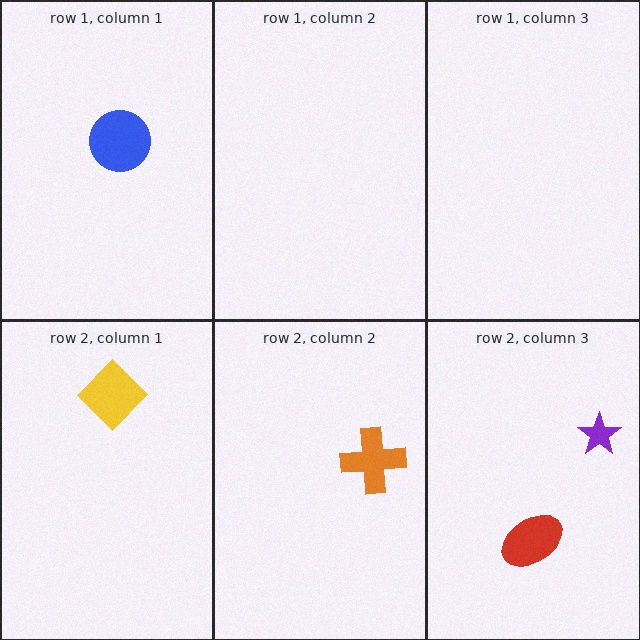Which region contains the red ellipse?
The row 2, column 3 region.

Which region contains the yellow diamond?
The row 2, column 1 region.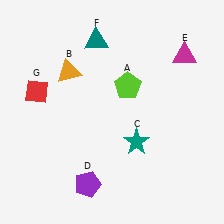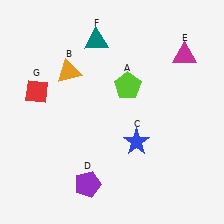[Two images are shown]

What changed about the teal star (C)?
In Image 1, C is teal. In Image 2, it changed to blue.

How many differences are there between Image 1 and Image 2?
There is 1 difference between the two images.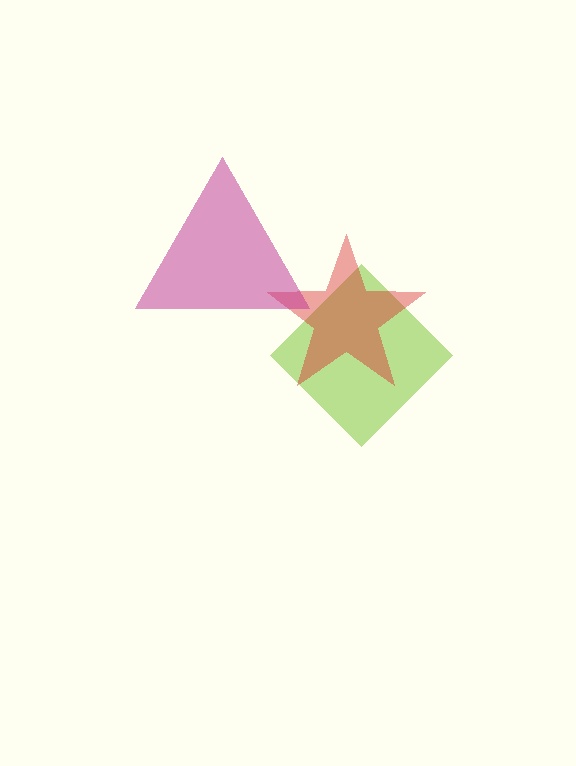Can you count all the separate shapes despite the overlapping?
Yes, there are 3 separate shapes.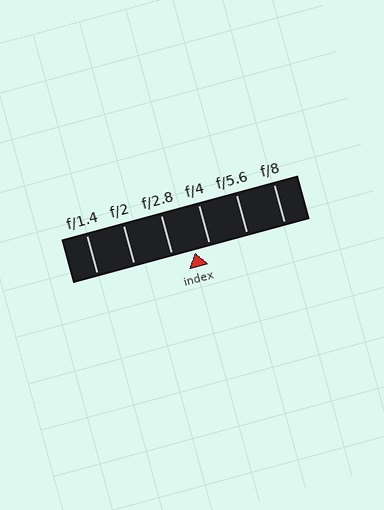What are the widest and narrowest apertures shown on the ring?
The widest aperture shown is f/1.4 and the narrowest is f/8.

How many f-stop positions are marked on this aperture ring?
There are 6 f-stop positions marked.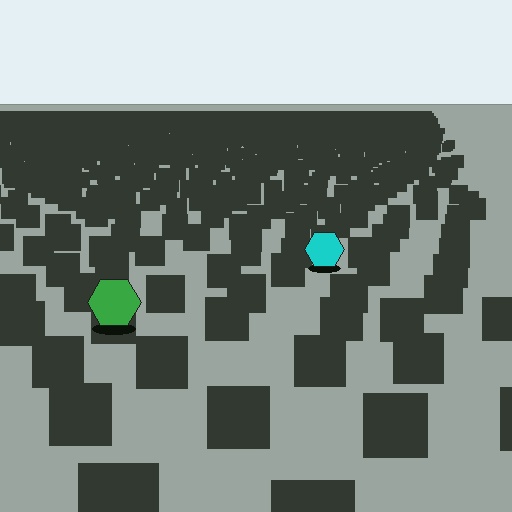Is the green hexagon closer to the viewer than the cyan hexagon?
Yes. The green hexagon is closer — you can tell from the texture gradient: the ground texture is coarser near it.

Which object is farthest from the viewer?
The cyan hexagon is farthest from the viewer. It appears smaller and the ground texture around it is denser.